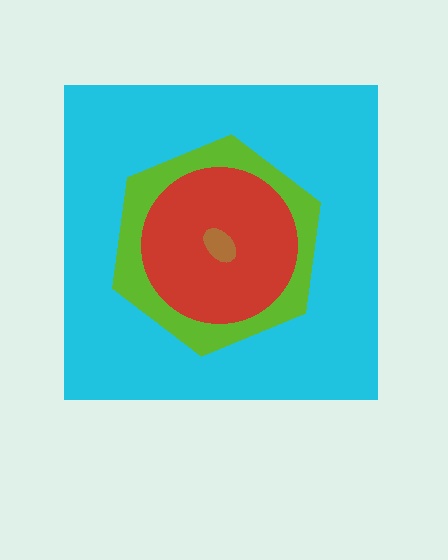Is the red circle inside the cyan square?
Yes.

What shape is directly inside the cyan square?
The lime hexagon.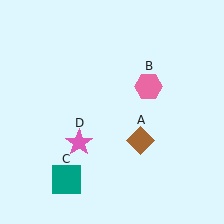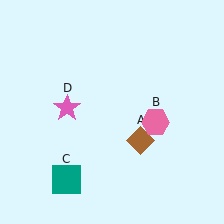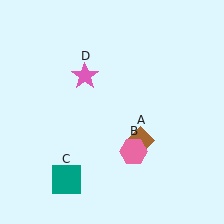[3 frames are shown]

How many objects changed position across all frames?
2 objects changed position: pink hexagon (object B), pink star (object D).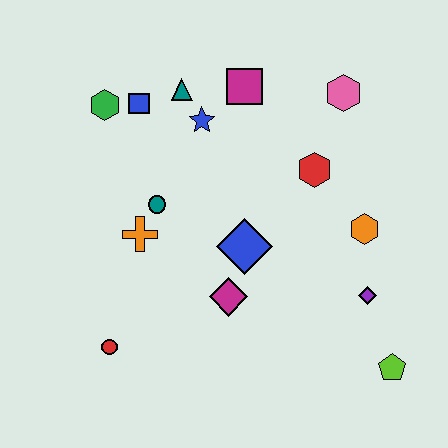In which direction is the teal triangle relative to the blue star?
The teal triangle is above the blue star.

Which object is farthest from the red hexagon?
The red circle is farthest from the red hexagon.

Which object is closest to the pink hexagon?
The red hexagon is closest to the pink hexagon.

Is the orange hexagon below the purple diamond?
No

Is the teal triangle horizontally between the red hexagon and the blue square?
Yes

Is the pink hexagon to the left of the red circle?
No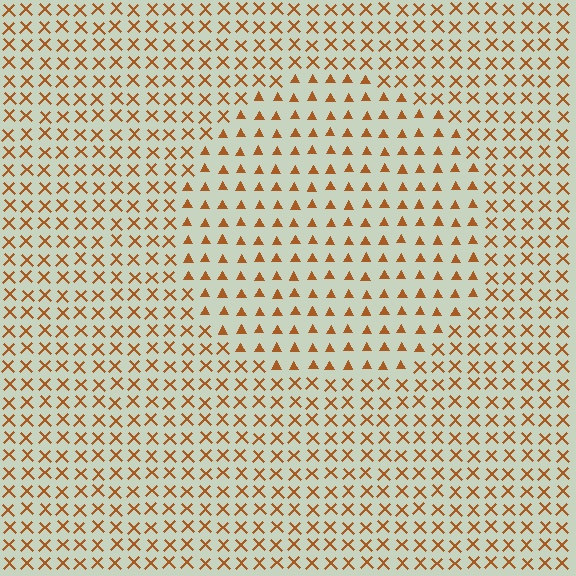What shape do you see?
I see a circle.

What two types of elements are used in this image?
The image uses triangles inside the circle region and X marks outside it.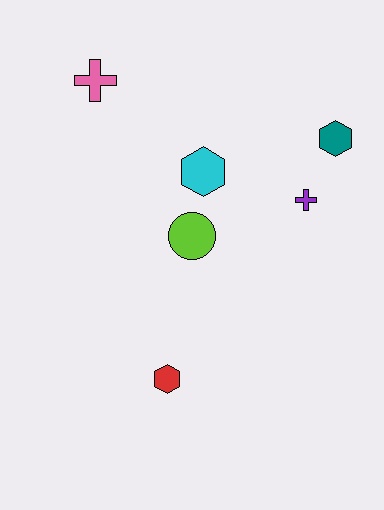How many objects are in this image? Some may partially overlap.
There are 6 objects.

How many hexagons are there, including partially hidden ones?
There are 3 hexagons.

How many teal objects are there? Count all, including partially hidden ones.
There is 1 teal object.